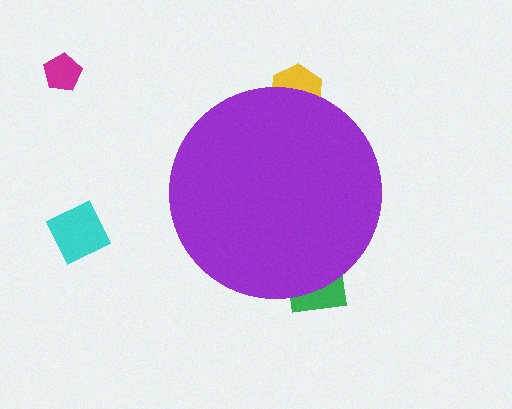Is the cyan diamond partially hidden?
No, the cyan diamond is fully visible.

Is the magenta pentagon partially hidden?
No, the magenta pentagon is fully visible.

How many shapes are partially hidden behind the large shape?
2 shapes are partially hidden.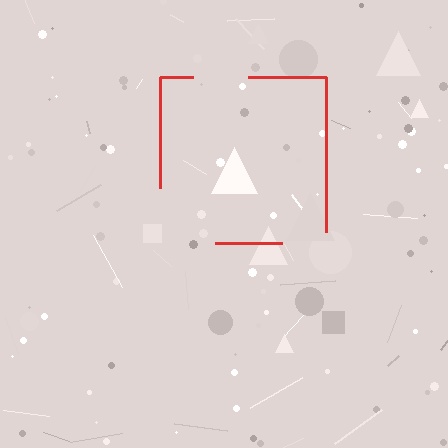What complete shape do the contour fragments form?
The contour fragments form a square.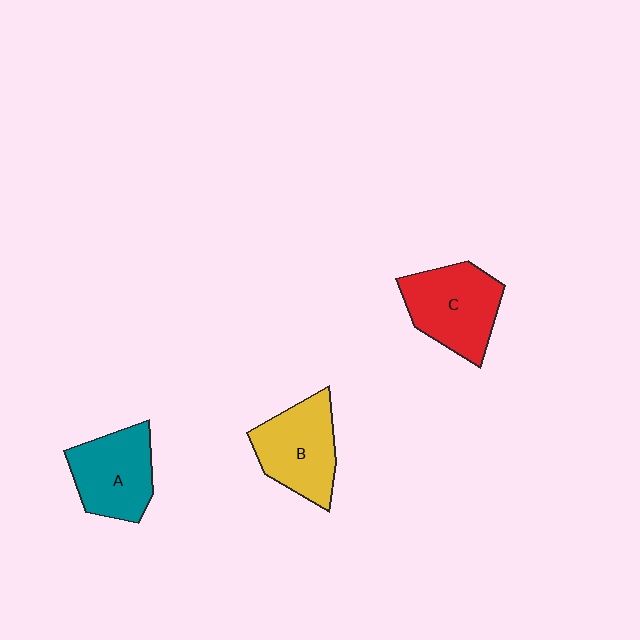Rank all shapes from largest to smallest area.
From largest to smallest: C (red), B (yellow), A (teal).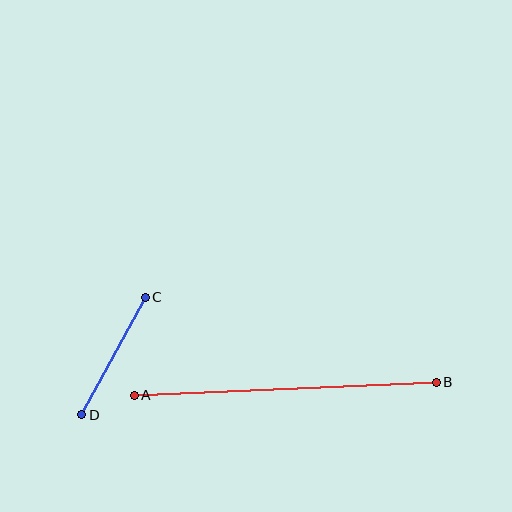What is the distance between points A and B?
The distance is approximately 302 pixels.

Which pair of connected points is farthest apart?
Points A and B are farthest apart.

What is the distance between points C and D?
The distance is approximately 134 pixels.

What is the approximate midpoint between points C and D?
The midpoint is at approximately (114, 356) pixels.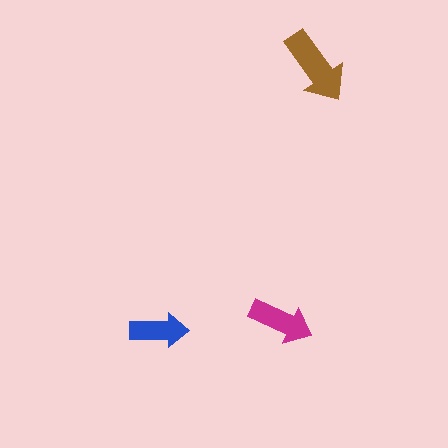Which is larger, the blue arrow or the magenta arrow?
The magenta one.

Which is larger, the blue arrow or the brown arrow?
The brown one.